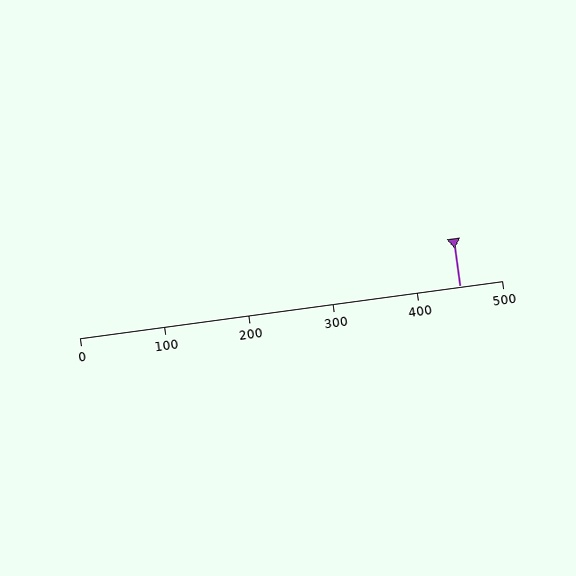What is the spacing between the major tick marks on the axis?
The major ticks are spaced 100 apart.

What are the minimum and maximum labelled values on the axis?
The axis runs from 0 to 500.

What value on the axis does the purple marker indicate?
The marker indicates approximately 450.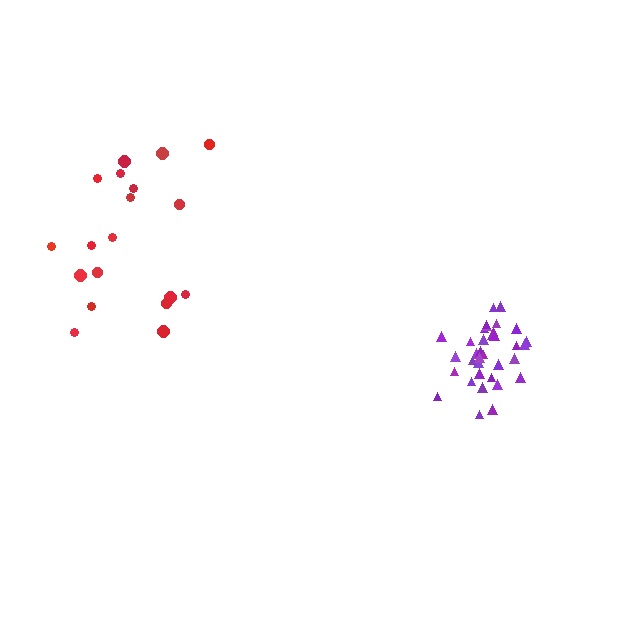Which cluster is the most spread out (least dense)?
Red.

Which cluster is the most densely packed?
Purple.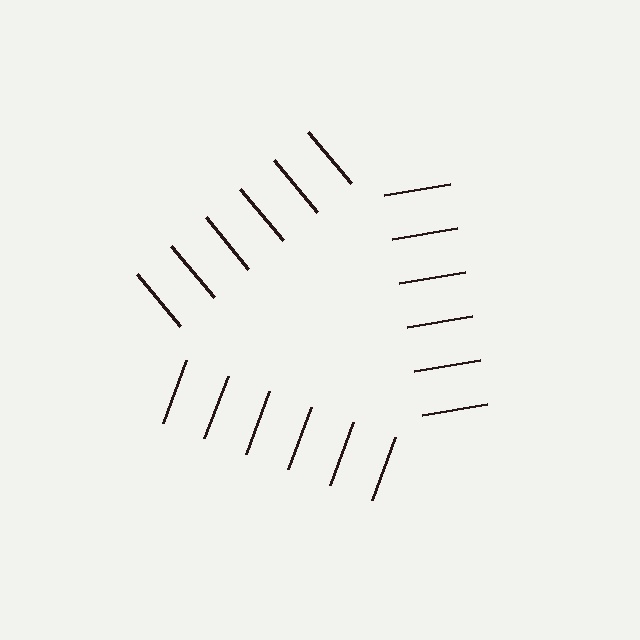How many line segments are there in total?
18 — 6 along each of the 3 edges.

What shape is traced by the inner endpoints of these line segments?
An illusory triangle — the line segments terminate on its edges but no continuous stroke is drawn.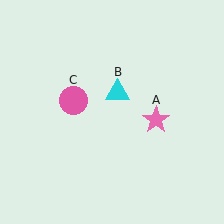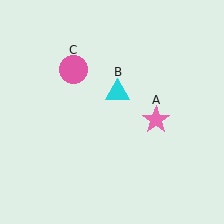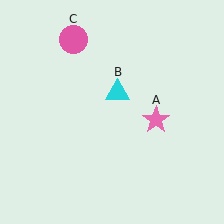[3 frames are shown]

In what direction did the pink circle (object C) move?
The pink circle (object C) moved up.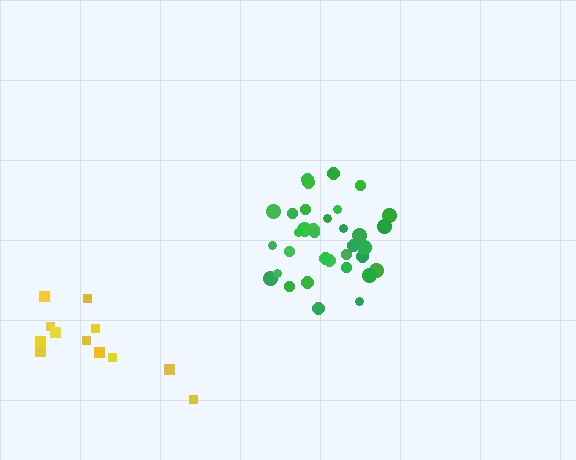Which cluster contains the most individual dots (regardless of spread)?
Green (34).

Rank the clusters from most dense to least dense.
green, yellow.